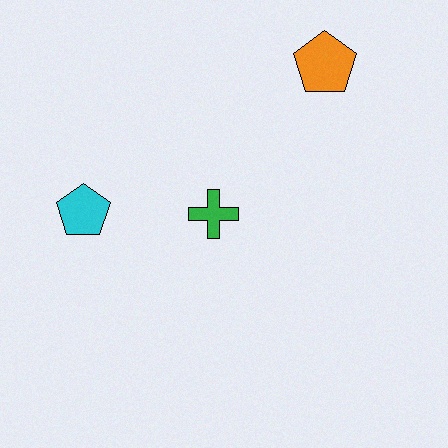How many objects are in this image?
There are 3 objects.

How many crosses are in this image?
There is 1 cross.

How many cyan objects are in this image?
There is 1 cyan object.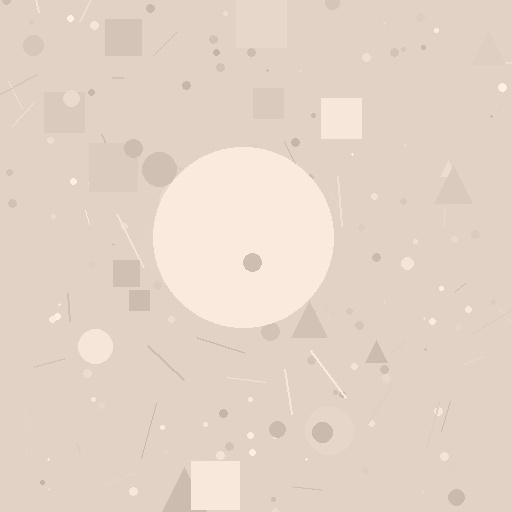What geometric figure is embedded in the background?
A circle is embedded in the background.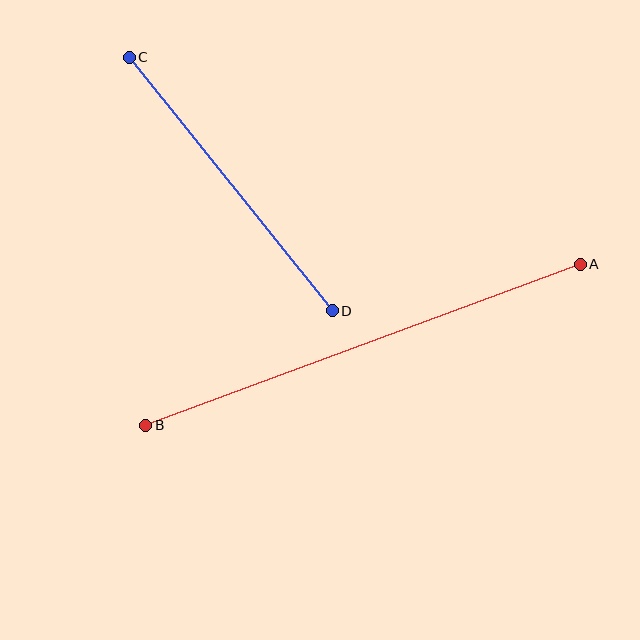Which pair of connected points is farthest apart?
Points A and B are farthest apart.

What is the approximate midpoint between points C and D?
The midpoint is at approximately (231, 184) pixels.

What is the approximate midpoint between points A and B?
The midpoint is at approximately (363, 345) pixels.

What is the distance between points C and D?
The distance is approximately 325 pixels.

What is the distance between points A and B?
The distance is approximately 463 pixels.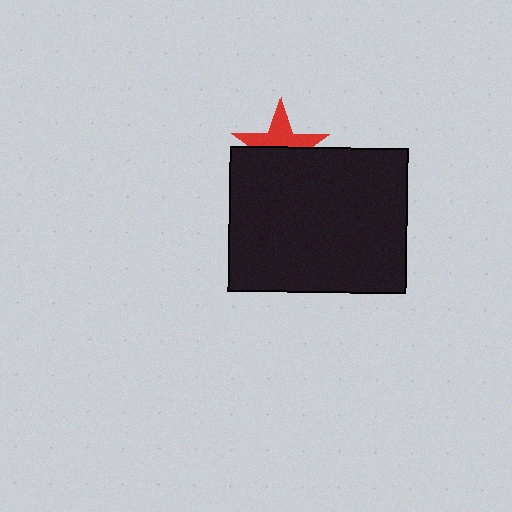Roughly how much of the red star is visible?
About half of it is visible (roughly 47%).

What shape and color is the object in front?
The object in front is a black rectangle.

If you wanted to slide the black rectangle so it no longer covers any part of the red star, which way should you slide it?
Slide it down — that is the most direct way to separate the two shapes.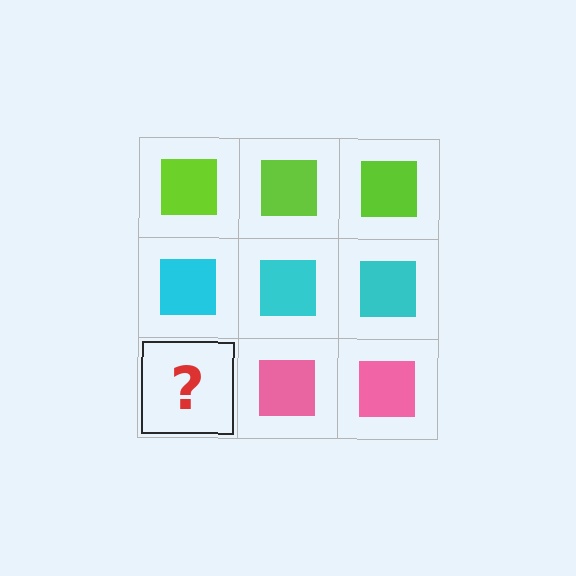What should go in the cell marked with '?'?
The missing cell should contain a pink square.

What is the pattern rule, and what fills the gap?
The rule is that each row has a consistent color. The gap should be filled with a pink square.